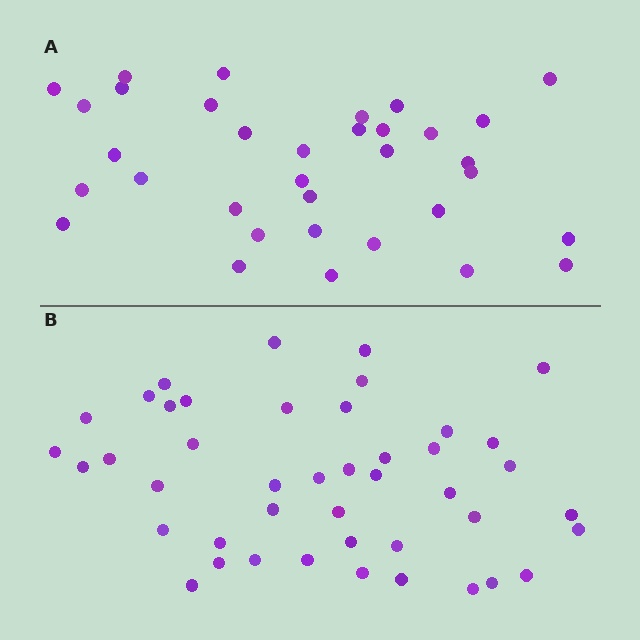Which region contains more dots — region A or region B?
Region B (the bottom region) has more dots.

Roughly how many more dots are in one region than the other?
Region B has roughly 10 or so more dots than region A.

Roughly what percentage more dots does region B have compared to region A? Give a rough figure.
About 30% more.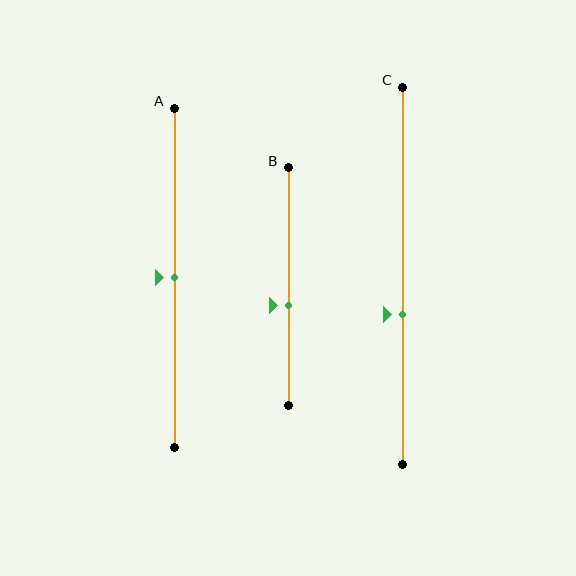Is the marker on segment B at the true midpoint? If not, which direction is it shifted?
No, the marker on segment B is shifted downward by about 8% of the segment length.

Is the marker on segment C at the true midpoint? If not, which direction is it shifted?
No, the marker on segment C is shifted downward by about 10% of the segment length.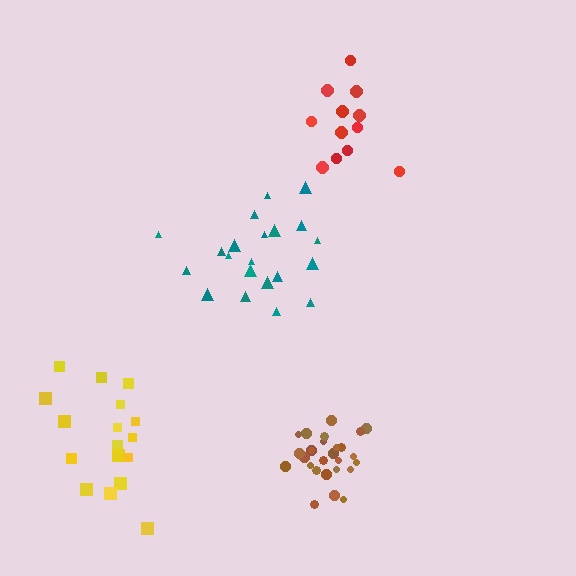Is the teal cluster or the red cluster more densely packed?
Red.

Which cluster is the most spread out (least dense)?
Teal.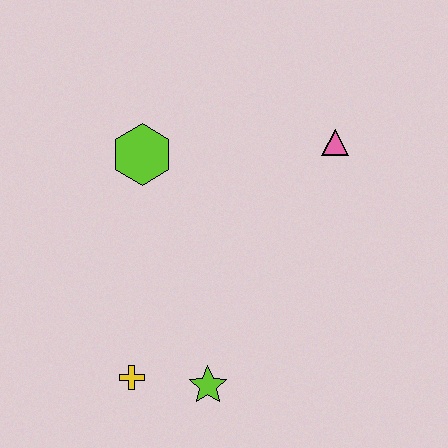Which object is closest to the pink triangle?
The lime hexagon is closest to the pink triangle.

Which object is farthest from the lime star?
The pink triangle is farthest from the lime star.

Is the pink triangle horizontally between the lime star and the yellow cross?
No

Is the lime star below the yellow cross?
Yes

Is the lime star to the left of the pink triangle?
Yes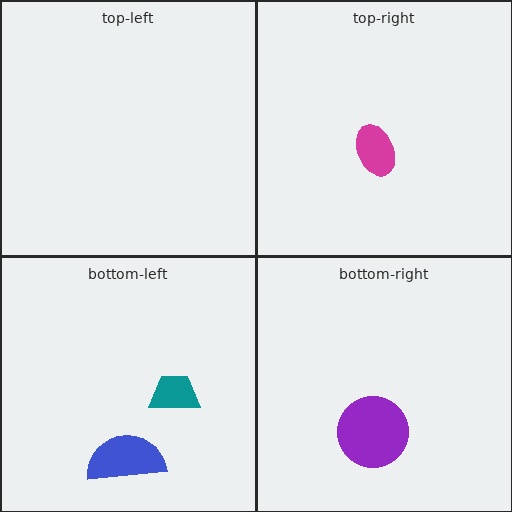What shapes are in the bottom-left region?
The teal trapezoid, the blue semicircle.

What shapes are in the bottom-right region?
The purple circle.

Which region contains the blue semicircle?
The bottom-left region.